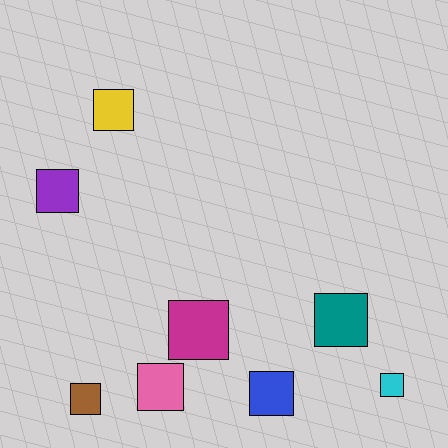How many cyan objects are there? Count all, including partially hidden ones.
There is 1 cyan object.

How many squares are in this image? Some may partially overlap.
There are 8 squares.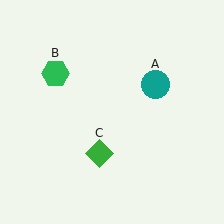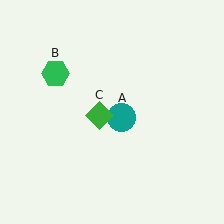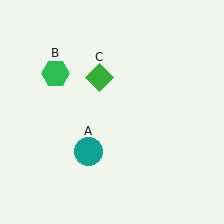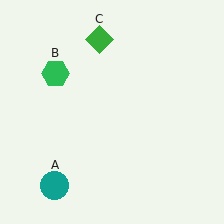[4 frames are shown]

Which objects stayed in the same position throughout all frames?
Green hexagon (object B) remained stationary.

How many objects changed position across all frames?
2 objects changed position: teal circle (object A), green diamond (object C).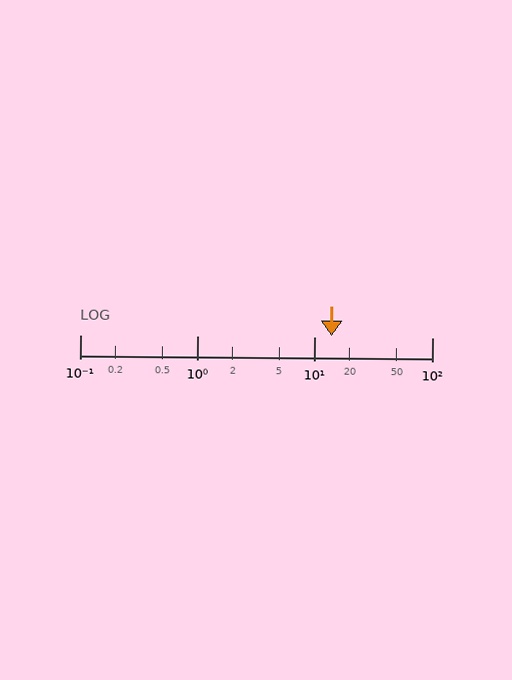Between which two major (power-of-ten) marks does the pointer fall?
The pointer is between 10 and 100.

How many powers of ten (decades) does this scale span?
The scale spans 3 decades, from 0.1 to 100.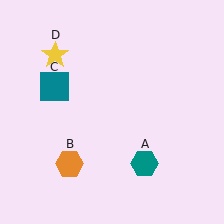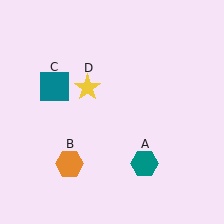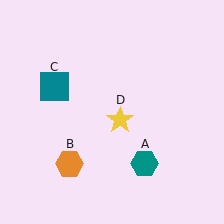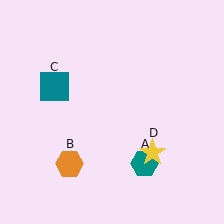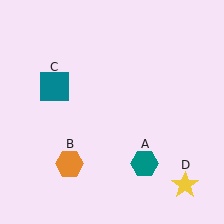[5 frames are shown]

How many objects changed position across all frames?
1 object changed position: yellow star (object D).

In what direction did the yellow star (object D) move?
The yellow star (object D) moved down and to the right.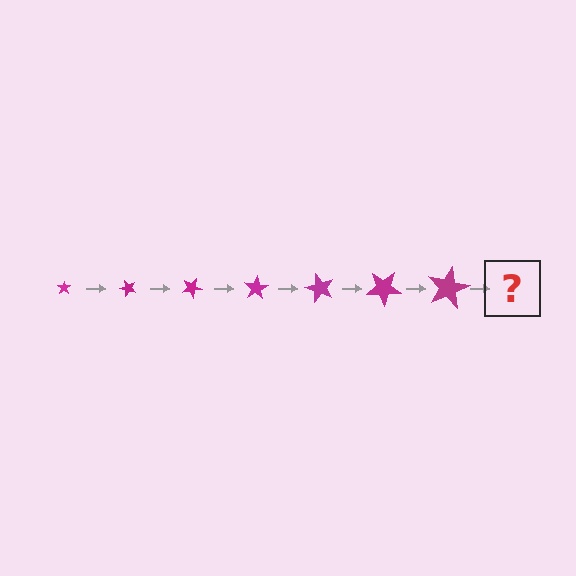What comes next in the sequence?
The next element should be a star, larger than the previous one and rotated 350 degrees from the start.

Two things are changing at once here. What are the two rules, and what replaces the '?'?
The two rules are that the star grows larger each step and it rotates 50 degrees each step. The '?' should be a star, larger than the previous one and rotated 350 degrees from the start.